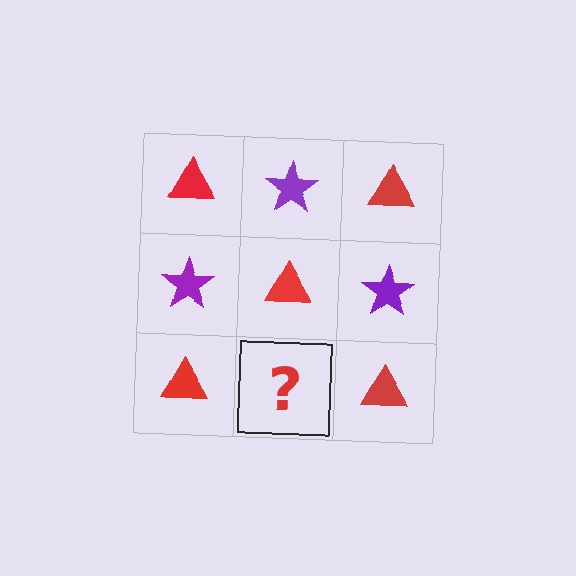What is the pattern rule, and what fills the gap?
The rule is that it alternates red triangle and purple star in a checkerboard pattern. The gap should be filled with a purple star.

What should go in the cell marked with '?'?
The missing cell should contain a purple star.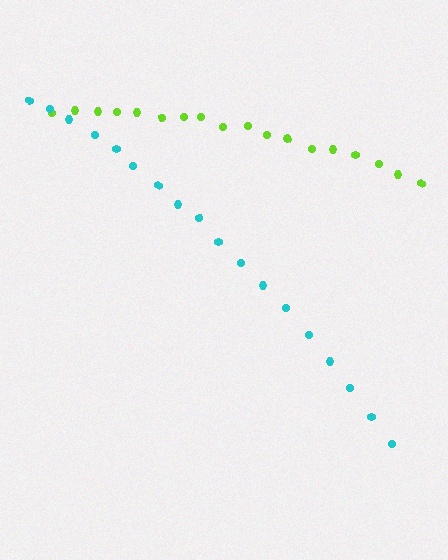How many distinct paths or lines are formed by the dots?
There are 2 distinct paths.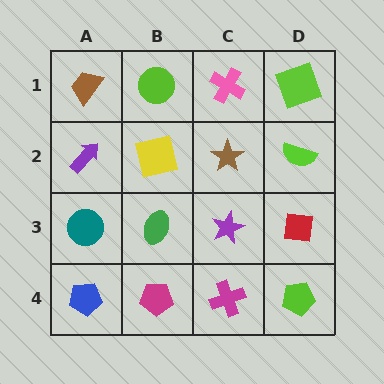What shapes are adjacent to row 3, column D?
A lime semicircle (row 2, column D), a lime pentagon (row 4, column D), a purple star (row 3, column C).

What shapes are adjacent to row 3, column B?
A yellow square (row 2, column B), a magenta pentagon (row 4, column B), a teal circle (row 3, column A), a purple star (row 3, column C).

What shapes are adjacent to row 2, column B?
A lime circle (row 1, column B), a green ellipse (row 3, column B), a purple arrow (row 2, column A), a brown star (row 2, column C).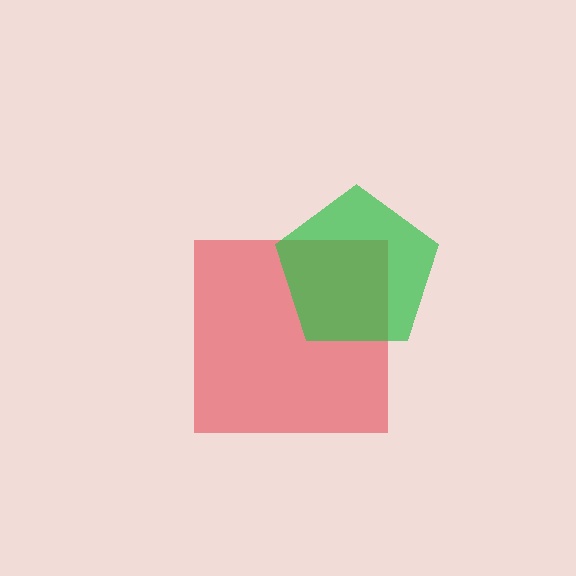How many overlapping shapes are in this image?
There are 2 overlapping shapes in the image.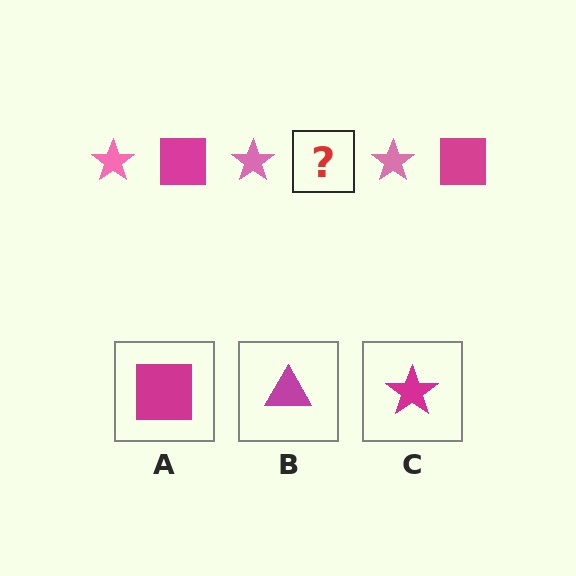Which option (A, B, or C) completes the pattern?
A.